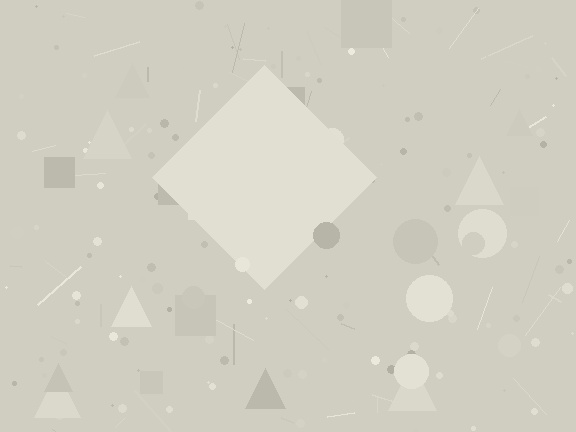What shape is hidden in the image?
A diamond is hidden in the image.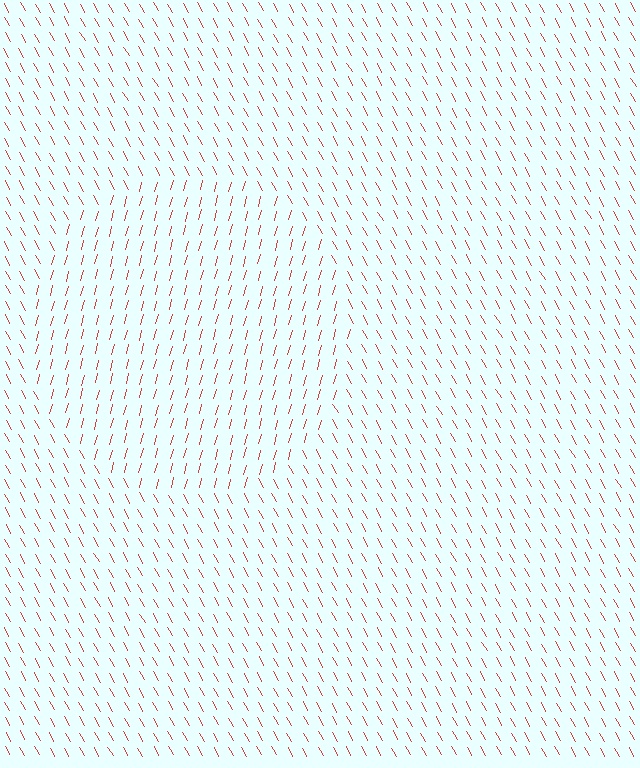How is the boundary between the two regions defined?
The boundary is defined purely by a change in line orientation (approximately 45 degrees difference). All lines are the same color and thickness.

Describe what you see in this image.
The image is filled with small red line segments. A circle region in the image has lines oriented differently from the surrounding lines, creating a visible texture boundary.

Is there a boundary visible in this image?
Yes, there is a texture boundary formed by a change in line orientation.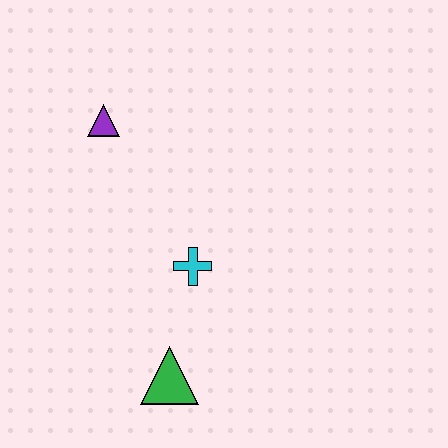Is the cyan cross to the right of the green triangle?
Yes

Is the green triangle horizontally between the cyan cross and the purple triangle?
Yes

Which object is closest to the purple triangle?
The cyan cross is closest to the purple triangle.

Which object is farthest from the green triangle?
The purple triangle is farthest from the green triangle.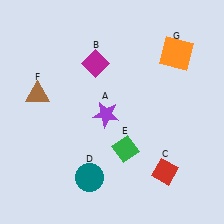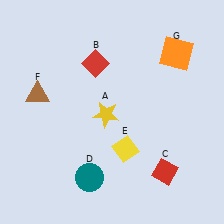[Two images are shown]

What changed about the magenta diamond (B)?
In Image 1, B is magenta. In Image 2, it changed to red.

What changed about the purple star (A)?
In Image 1, A is purple. In Image 2, it changed to yellow.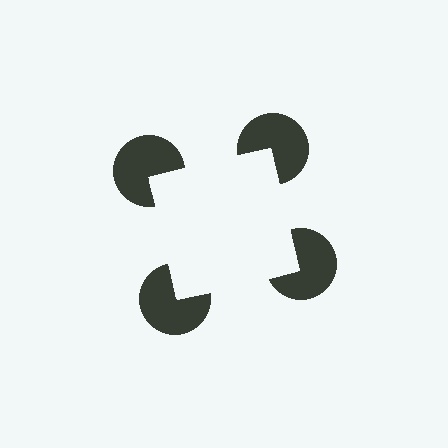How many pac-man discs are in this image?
There are 4 — one at each vertex of the illusory square.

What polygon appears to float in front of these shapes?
An illusory square — its edges are inferred from the aligned wedge cuts in the pac-man discs, not physically drawn.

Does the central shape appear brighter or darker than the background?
It typically appears slightly brighter than the background, even though no actual brightness change is drawn.